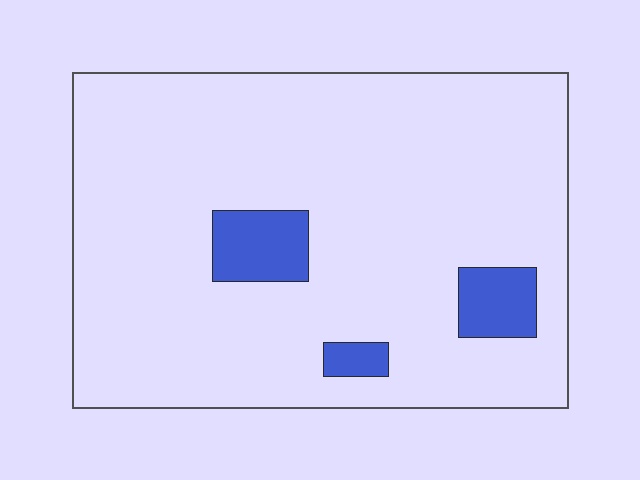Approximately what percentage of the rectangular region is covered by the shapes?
Approximately 10%.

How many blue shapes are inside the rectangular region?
3.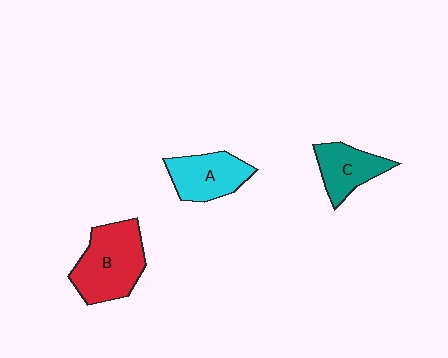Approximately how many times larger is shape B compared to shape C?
Approximately 1.6 times.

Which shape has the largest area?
Shape B (red).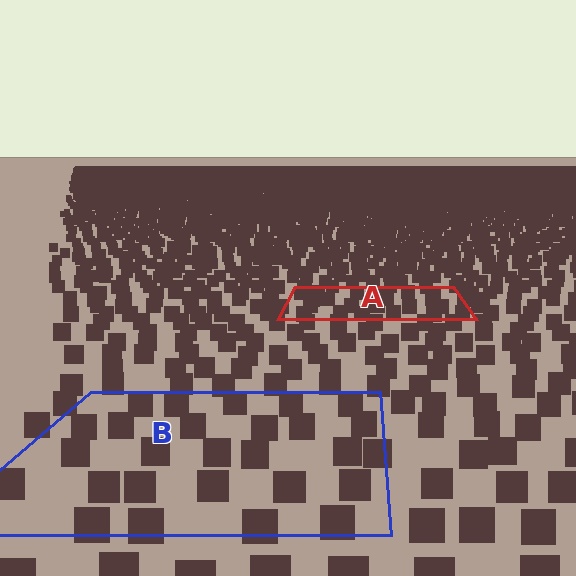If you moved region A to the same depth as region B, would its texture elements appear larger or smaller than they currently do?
They would appear larger. At a closer depth, the same texture elements are projected at a bigger on-screen size.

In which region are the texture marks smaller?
The texture marks are smaller in region A, because it is farther away.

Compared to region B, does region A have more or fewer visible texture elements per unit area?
Region A has more texture elements per unit area — they are packed more densely because it is farther away.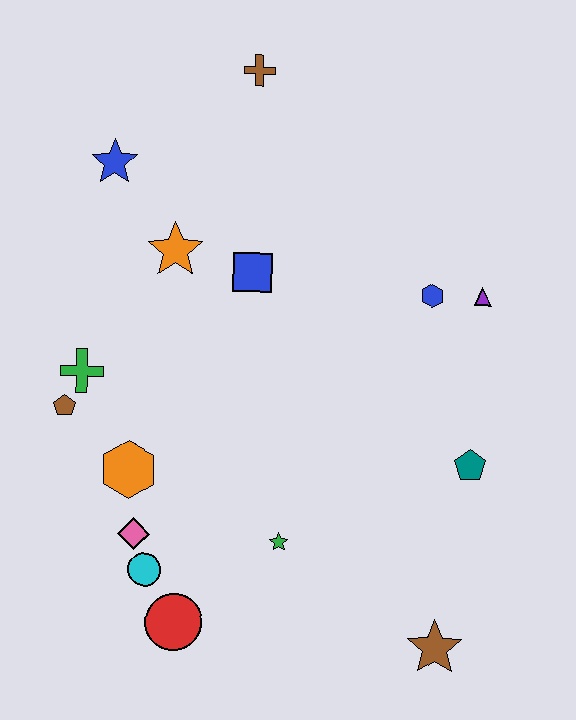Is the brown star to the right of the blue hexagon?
Yes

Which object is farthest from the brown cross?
The brown star is farthest from the brown cross.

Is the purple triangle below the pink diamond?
No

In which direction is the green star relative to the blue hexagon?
The green star is below the blue hexagon.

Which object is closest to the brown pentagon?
The green cross is closest to the brown pentagon.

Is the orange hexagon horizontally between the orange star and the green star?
No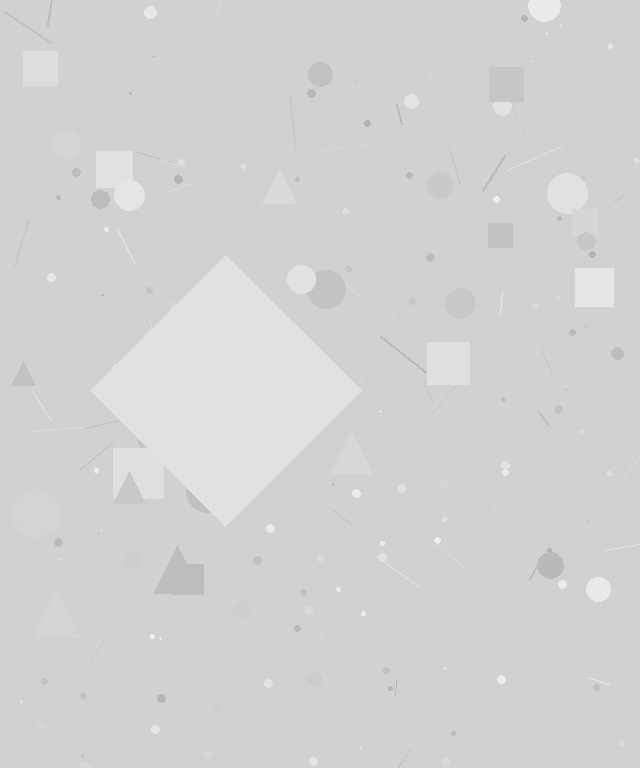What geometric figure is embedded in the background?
A diamond is embedded in the background.